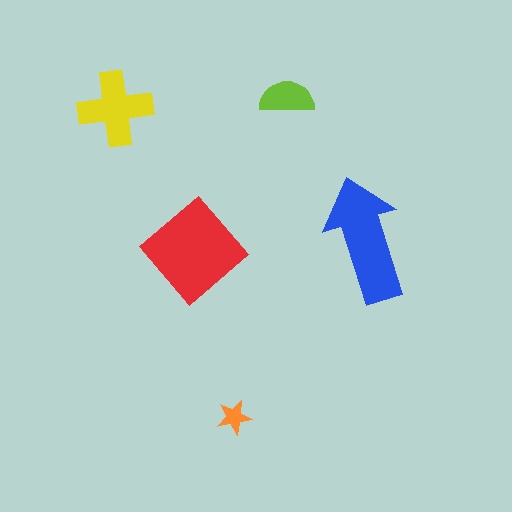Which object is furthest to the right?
The blue arrow is rightmost.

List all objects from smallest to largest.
The orange star, the lime semicircle, the yellow cross, the blue arrow, the red diamond.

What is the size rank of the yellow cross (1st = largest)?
3rd.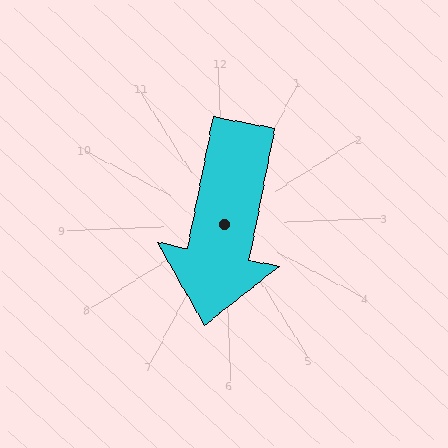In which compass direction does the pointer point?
South.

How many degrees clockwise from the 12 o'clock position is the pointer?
Approximately 193 degrees.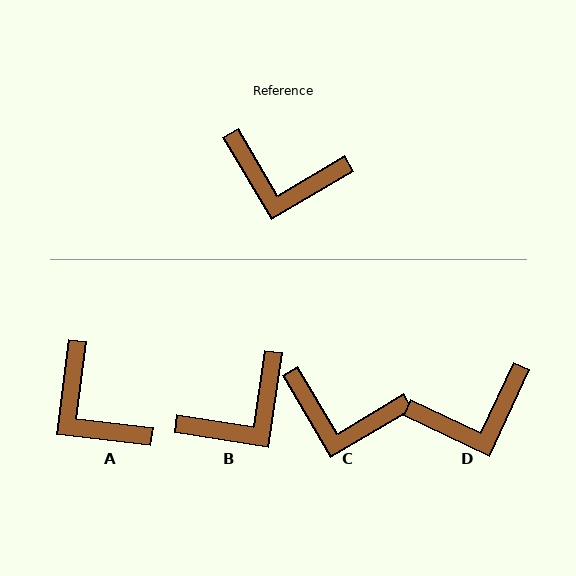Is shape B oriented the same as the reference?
No, it is off by about 51 degrees.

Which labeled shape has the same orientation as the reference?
C.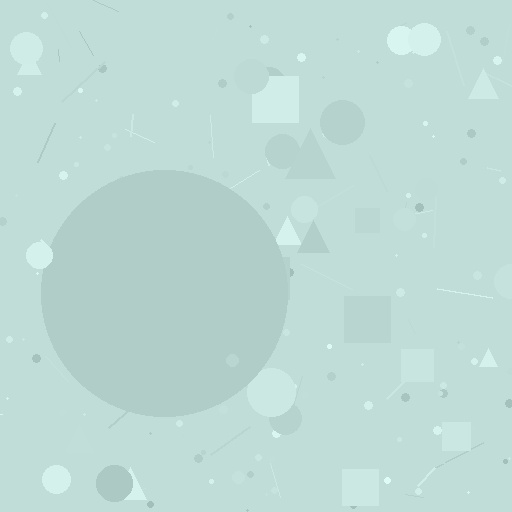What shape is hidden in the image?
A circle is hidden in the image.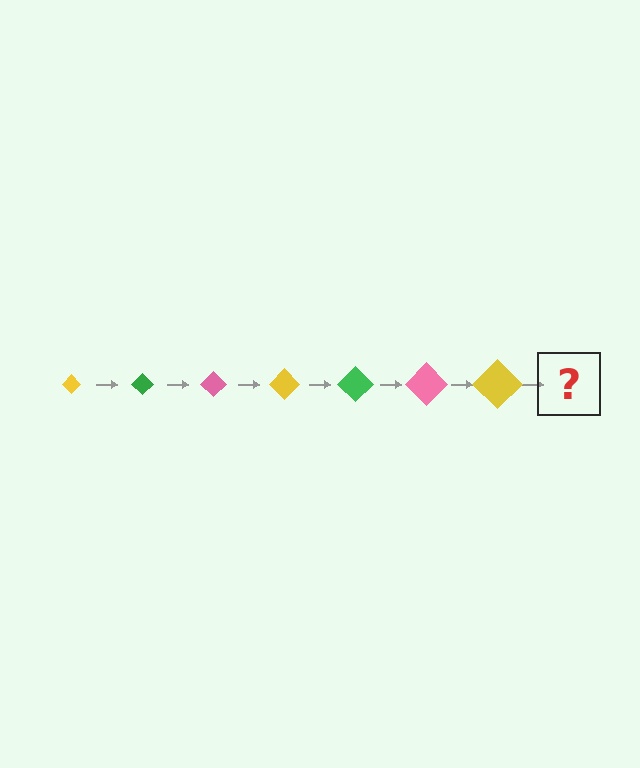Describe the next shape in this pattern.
It should be a green diamond, larger than the previous one.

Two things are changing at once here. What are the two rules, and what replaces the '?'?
The two rules are that the diamond grows larger each step and the color cycles through yellow, green, and pink. The '?' should be a green diamond, larger than the previous one.